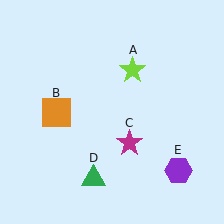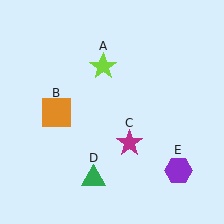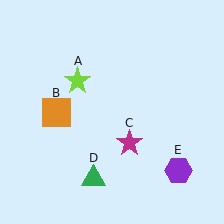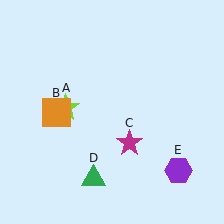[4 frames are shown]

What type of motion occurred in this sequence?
The lime star (object A) rotated counterclockwise around the center of the scene.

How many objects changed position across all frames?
1 object changed position: lime star (object A).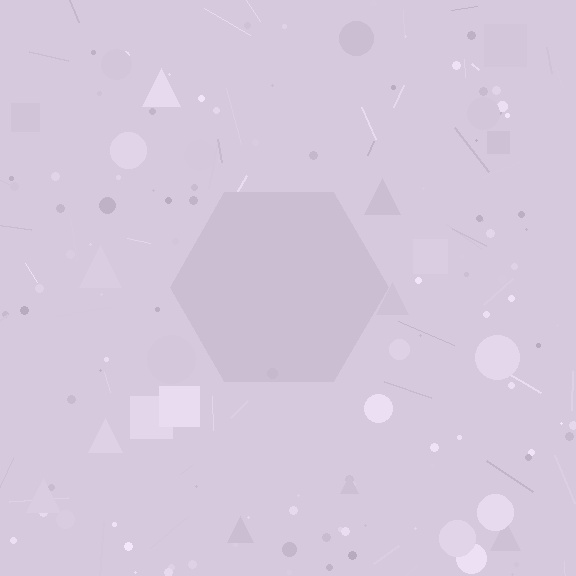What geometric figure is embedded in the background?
A hexagon is embedded in the background.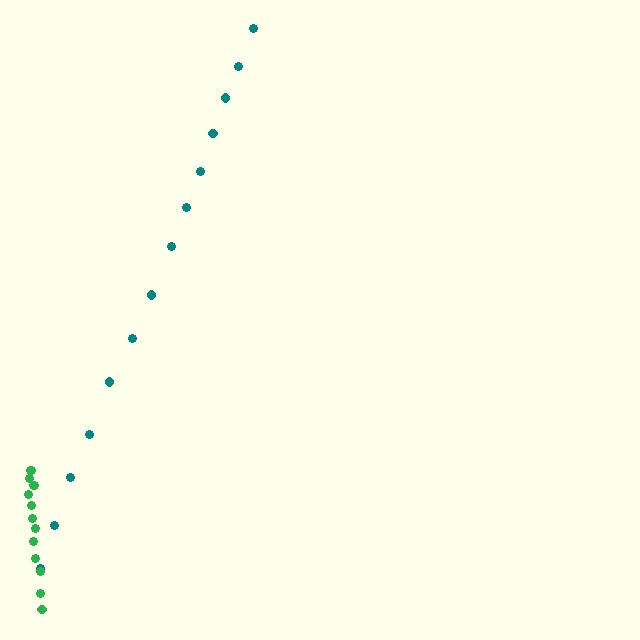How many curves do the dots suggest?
There are 2 distinct paths.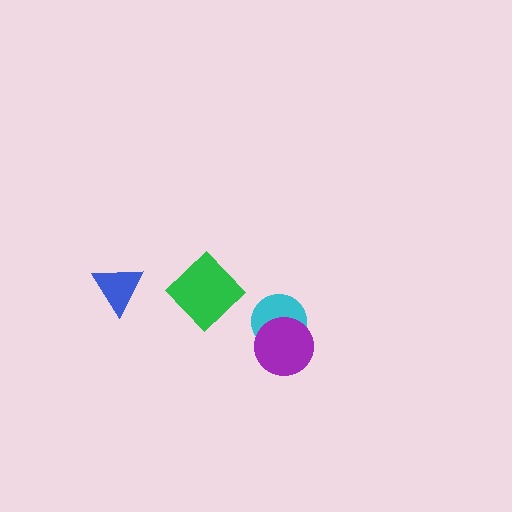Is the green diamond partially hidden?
No, no other shape covers it.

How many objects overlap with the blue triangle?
0 objects overlap with the blue triangle.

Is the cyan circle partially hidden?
Yes, it is partially covered by another shape.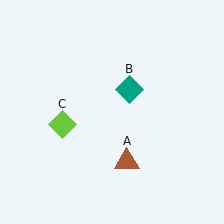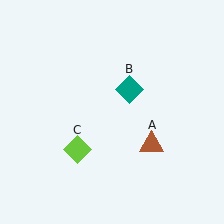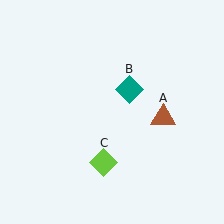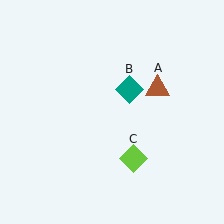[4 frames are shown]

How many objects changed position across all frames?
2 objects changed position: brown triangle (object A), lime diamond (object C).